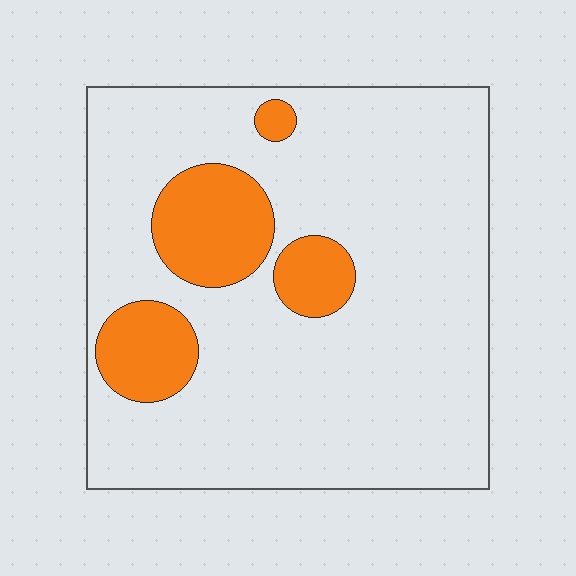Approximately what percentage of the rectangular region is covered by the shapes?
Approximately 15%.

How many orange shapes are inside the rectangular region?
4.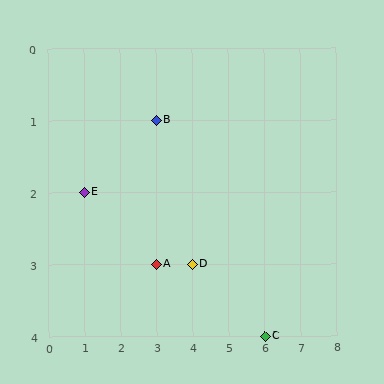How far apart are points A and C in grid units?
Points A and C are 3 columns and 1 row apart (about 3.2 grid units diagonally).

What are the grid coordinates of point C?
Point C is at grid coordinates (6, 4).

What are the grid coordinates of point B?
Point B is at grid coordinates (3, 1).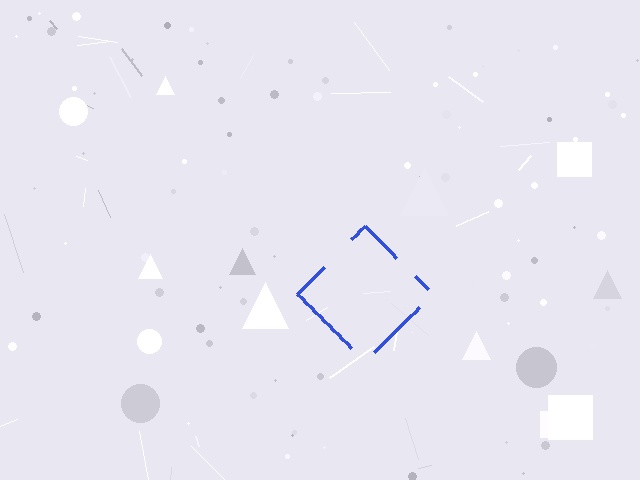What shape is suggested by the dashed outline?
The dashed outline suggests a diamond.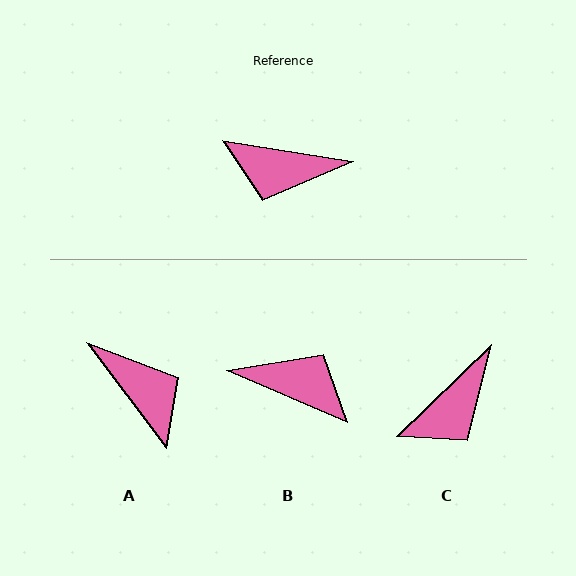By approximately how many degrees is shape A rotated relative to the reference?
Approximately 136 degrees counter-clockwise.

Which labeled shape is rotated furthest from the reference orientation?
B, about 166 degrees away.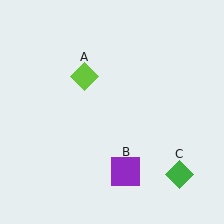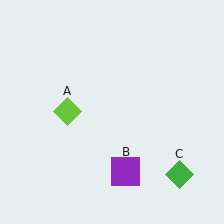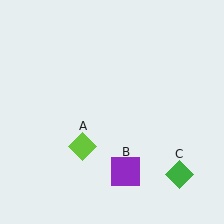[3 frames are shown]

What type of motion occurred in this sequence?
The lime diamond (object A) rotated counterclockwise around the center of the scene.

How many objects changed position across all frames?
1 object changed position: lime diamond (object A).